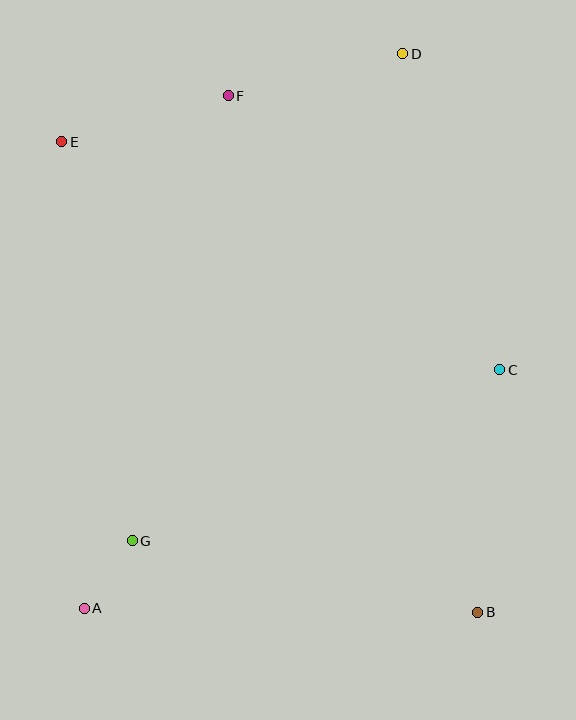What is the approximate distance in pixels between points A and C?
The distance between A and C is approximately 479 pixels.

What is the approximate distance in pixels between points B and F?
The distance between B and F is approximately 574 pixels.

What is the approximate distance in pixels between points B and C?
The distance between B and C is approximately 244 pixels.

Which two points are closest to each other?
Points A and G are closest to each other.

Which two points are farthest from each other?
Points A and D are farthest from each other.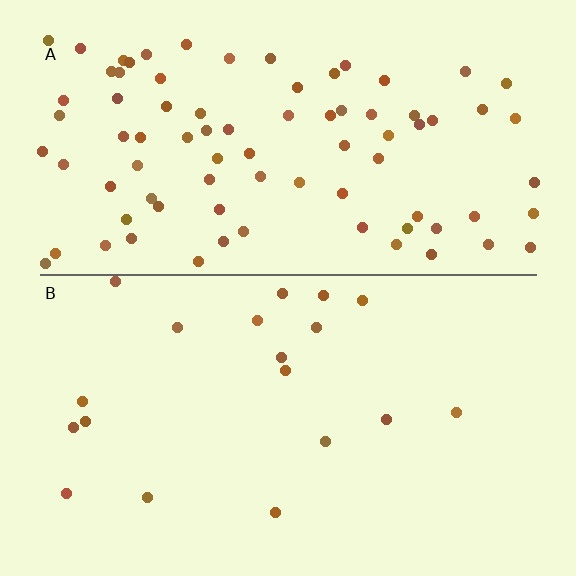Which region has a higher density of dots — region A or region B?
A (the top).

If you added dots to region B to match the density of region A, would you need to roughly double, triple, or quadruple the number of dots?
Approximately quadruple.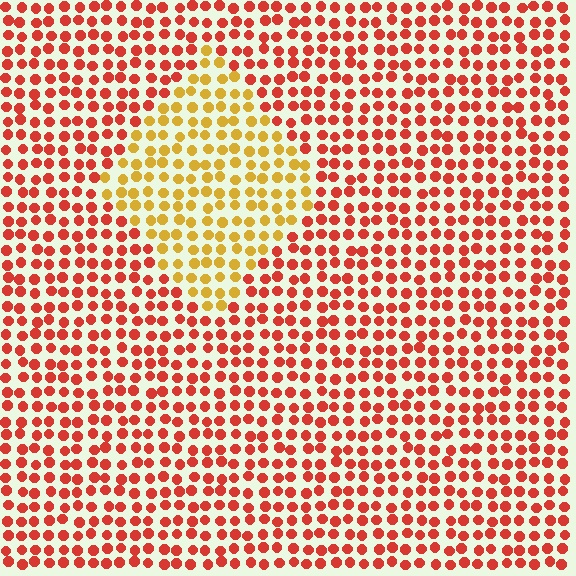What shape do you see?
I see a diamond.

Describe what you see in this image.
The image is filled with small red elements in a uniform arrangement. A diamond-shaped region is visible where the elements are tinted to a slightly different hue, forming a subtle color boundary.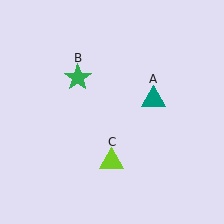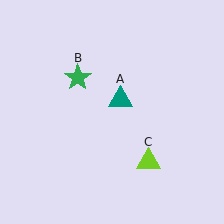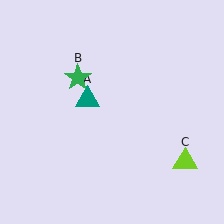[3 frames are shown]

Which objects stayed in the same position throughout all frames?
Green star (object B) remained stationary.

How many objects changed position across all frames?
2 objects changed position: teal triangle (object A), lime triangle (object C).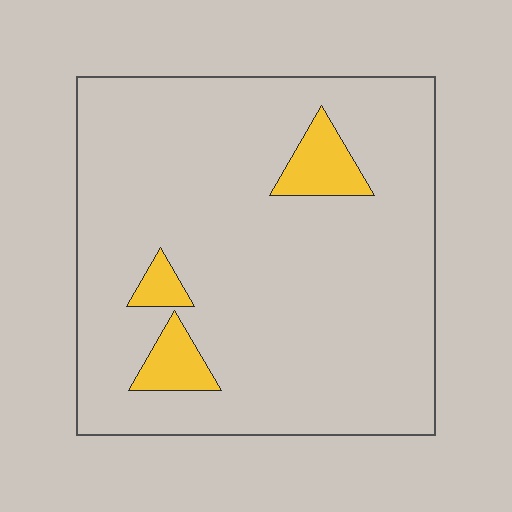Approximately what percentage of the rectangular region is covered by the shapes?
Approximately 10%.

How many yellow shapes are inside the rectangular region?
3.